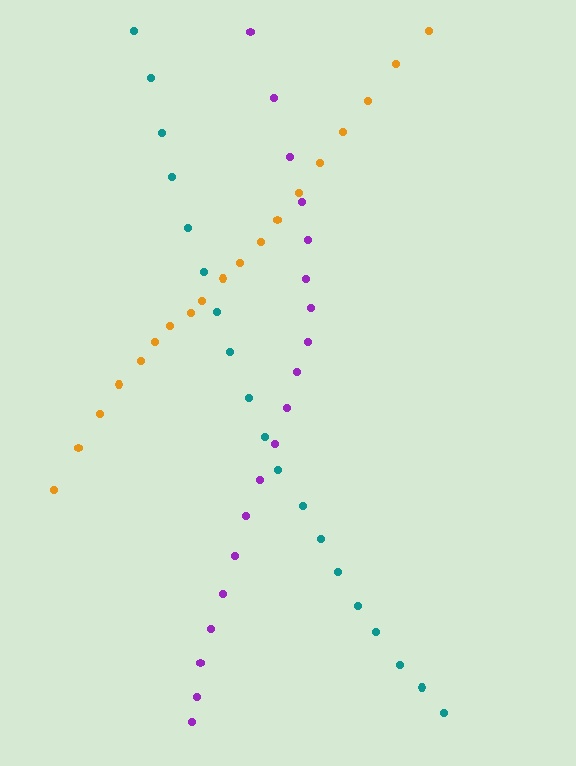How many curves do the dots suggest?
There are 3 distinct paths.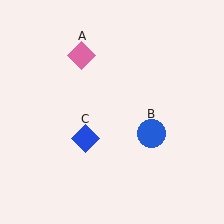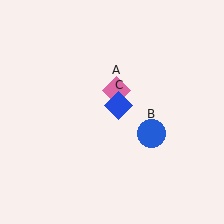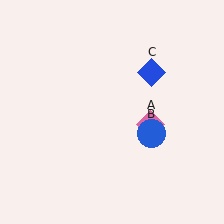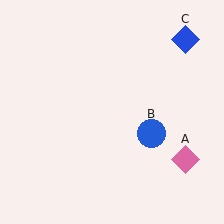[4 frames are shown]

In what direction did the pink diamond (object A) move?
The pink diamond (object A) moved down and to the right.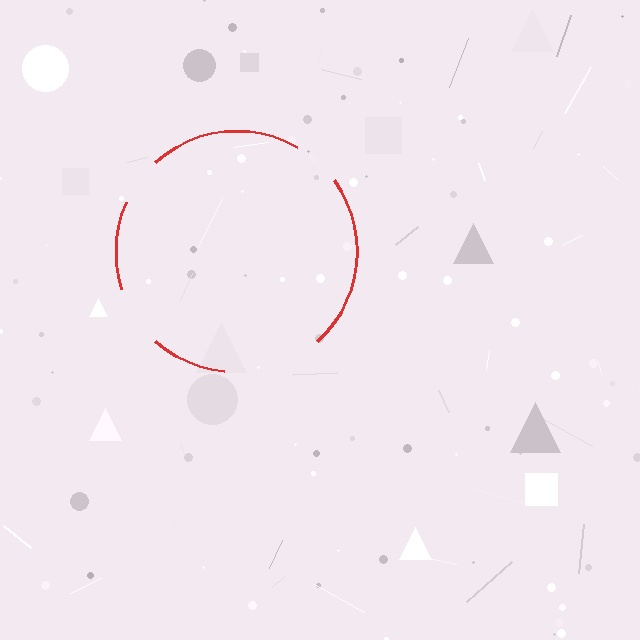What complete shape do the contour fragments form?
The contour fragments form a circle.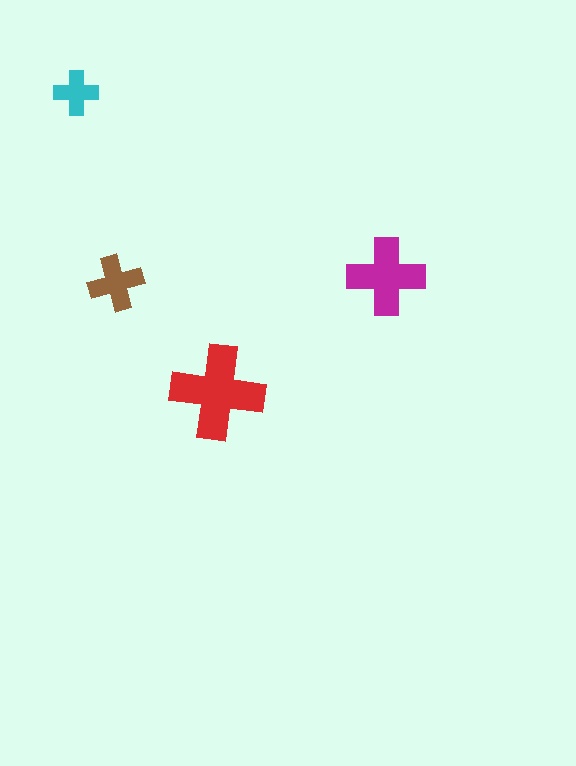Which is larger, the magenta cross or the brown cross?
The magenta one.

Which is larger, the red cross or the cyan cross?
The red one.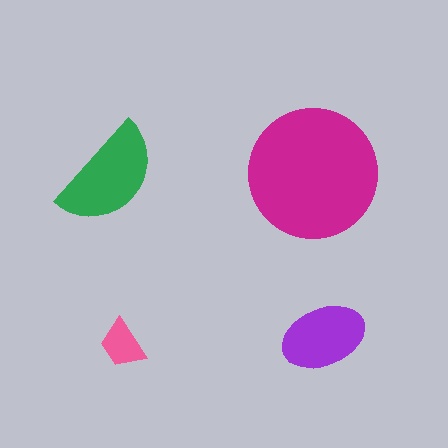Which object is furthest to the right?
The purple ellipse is rightmost.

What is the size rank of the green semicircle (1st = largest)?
2nd.